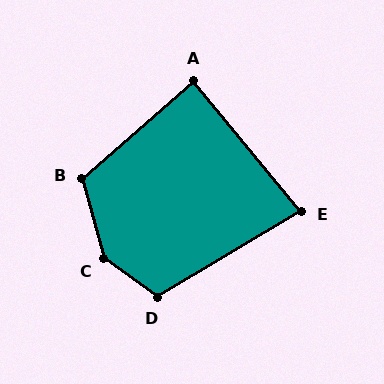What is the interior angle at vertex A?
Approximately 89 degrees (approximately right).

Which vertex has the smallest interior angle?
E, at approximately 81 degrees.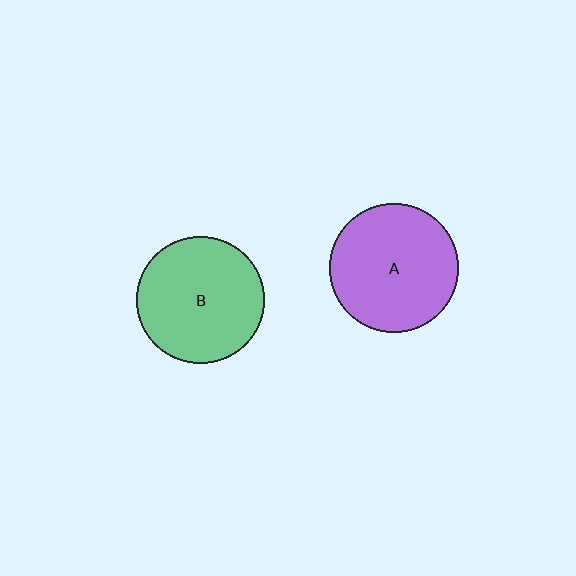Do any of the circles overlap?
No, none of the circles overlap.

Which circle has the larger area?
Circle A (purple).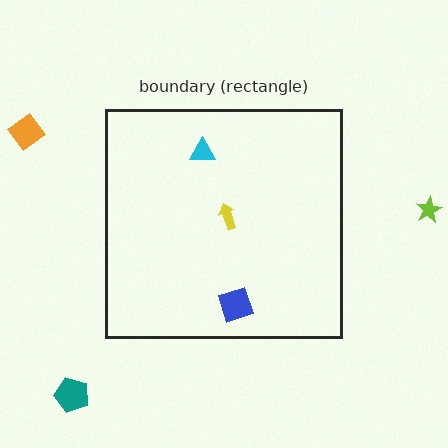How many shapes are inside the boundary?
3 inside, 3 outside.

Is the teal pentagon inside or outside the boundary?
Outside.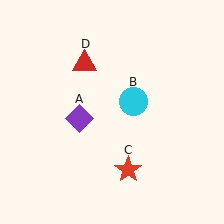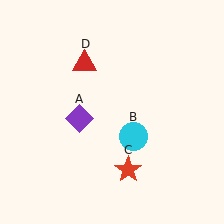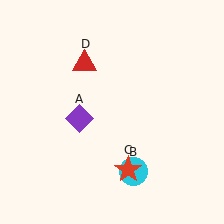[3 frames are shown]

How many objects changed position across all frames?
1 object changed position: cyan circle (object B).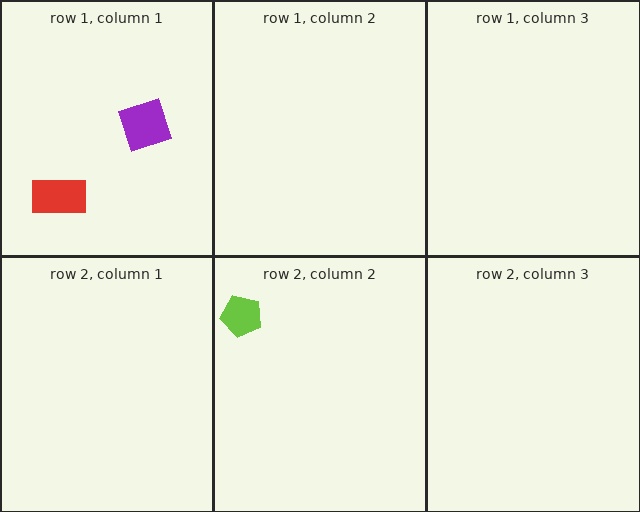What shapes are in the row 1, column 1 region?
The purple diamond, the red rectangle.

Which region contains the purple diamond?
The row 1, column 1 region.